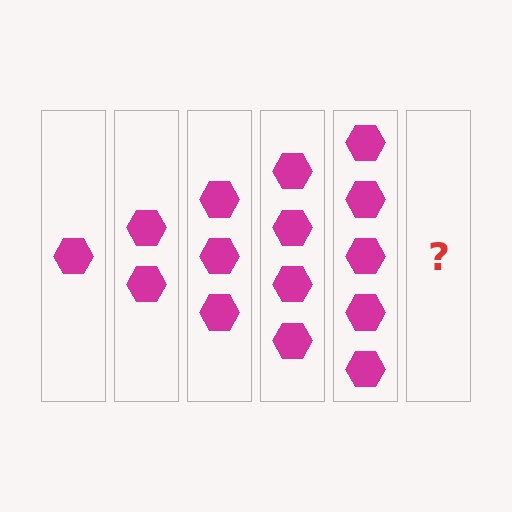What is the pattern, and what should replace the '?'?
The pattern is that each step adds one more hexagon. The '?' should be 6 hexagons.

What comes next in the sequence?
The next element should be 6 hexagons.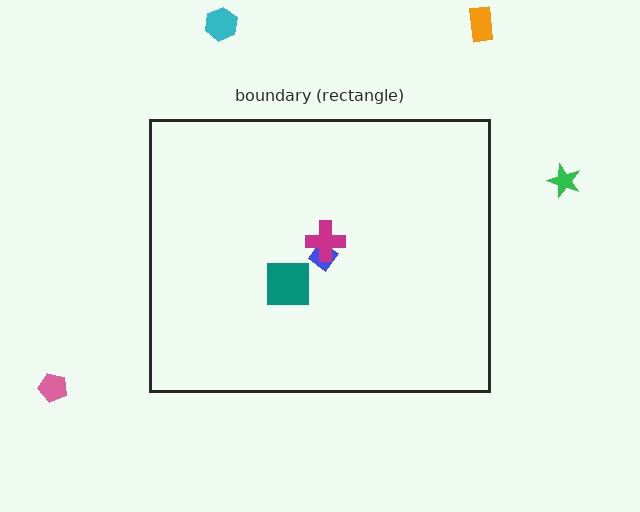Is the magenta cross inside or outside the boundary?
Inside.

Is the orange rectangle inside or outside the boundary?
Outside.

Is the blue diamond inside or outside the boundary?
Inside.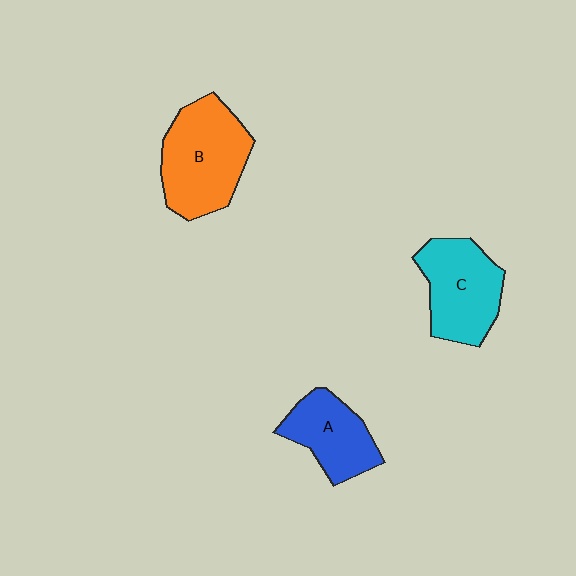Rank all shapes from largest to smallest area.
From largest to smallest: B (orange), C (cyan), A (blue).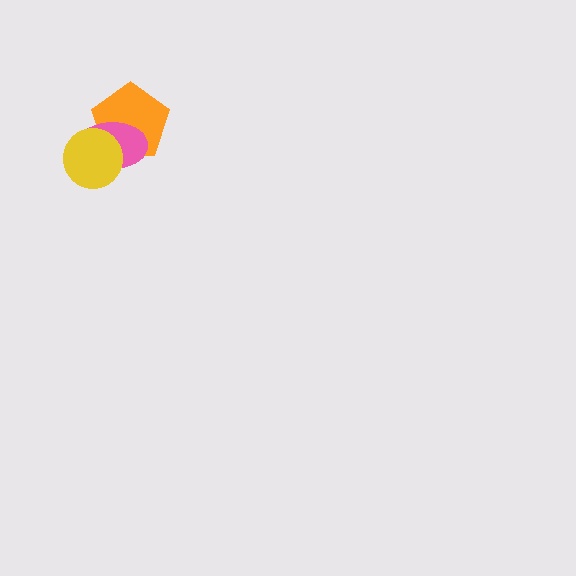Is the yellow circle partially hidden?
No, no other shape covers it.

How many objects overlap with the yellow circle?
2 objects overlap with the yellow circle.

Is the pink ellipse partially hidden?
Yes, it is partially covered by another shape.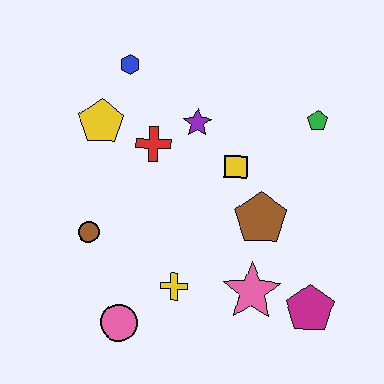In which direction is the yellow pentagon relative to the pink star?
The yellow pentagon is above the pink star.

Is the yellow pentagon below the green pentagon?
Yes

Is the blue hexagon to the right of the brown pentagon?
No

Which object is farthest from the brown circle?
The green pentagon is farthest from the brown circle.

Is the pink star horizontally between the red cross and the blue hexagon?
No